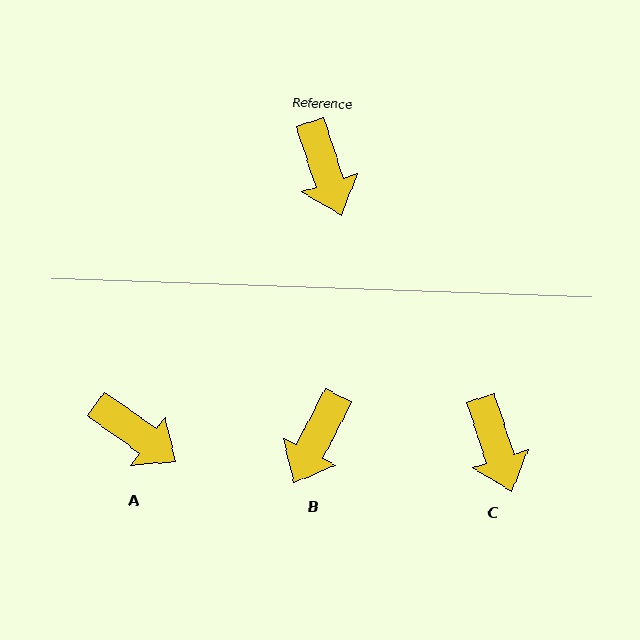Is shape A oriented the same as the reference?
No, it is off by about 36 degrees.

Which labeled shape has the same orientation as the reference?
C.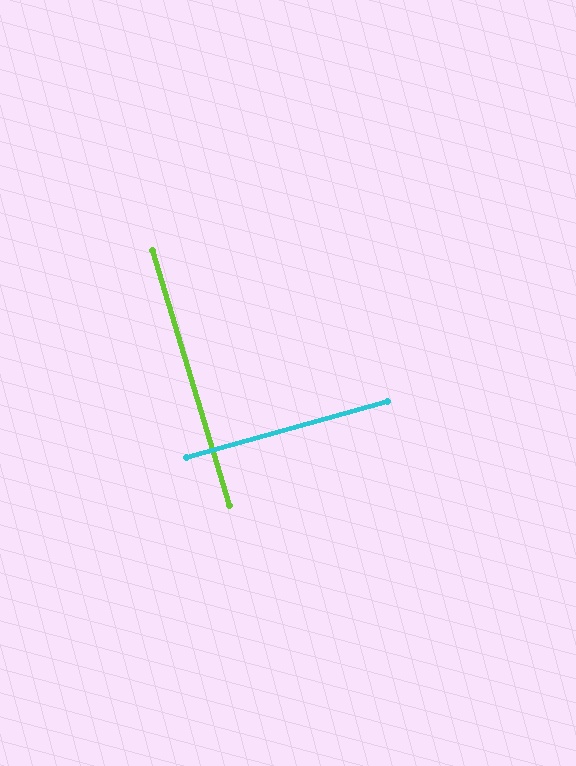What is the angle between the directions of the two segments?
Approximately 89 degrees.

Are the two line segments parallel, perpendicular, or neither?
Perpendicular — they meet at approximately 89°.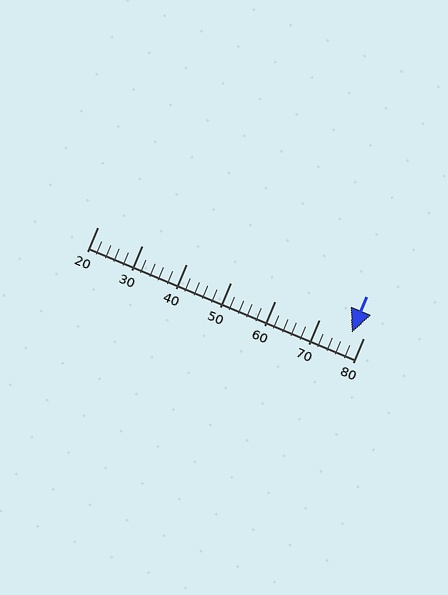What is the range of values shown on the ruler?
The ruler shows values from 20 to 80.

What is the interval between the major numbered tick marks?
The major tick marks are spaced 10 units apart.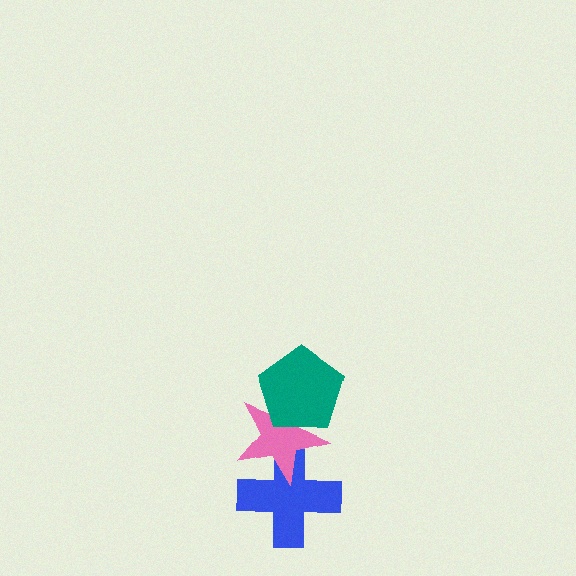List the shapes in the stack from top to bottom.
From top to bottom: the teal pentagon, the pink star, the blue cross.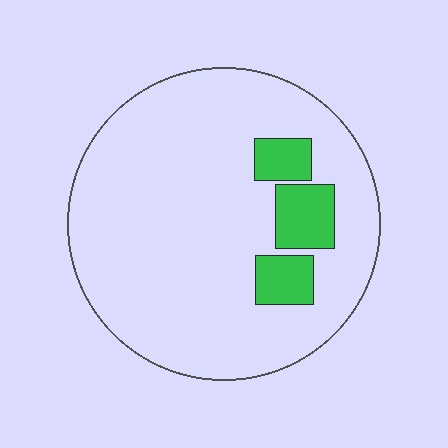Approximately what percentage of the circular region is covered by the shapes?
Approximately 10%.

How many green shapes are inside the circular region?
3.